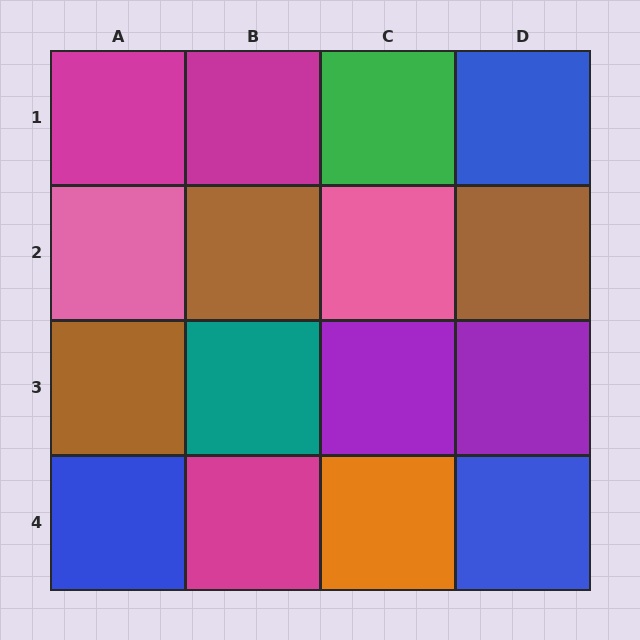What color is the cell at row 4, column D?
Blue.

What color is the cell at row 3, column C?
Purple.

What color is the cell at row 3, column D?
Purple.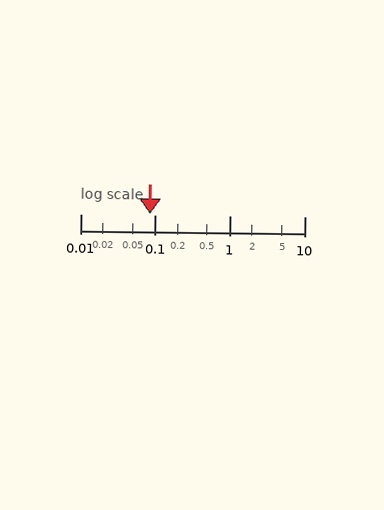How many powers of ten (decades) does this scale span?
The scale spans 3 decades, from 0.01 to 10.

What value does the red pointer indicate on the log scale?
The pointer indicates approximately 0.086.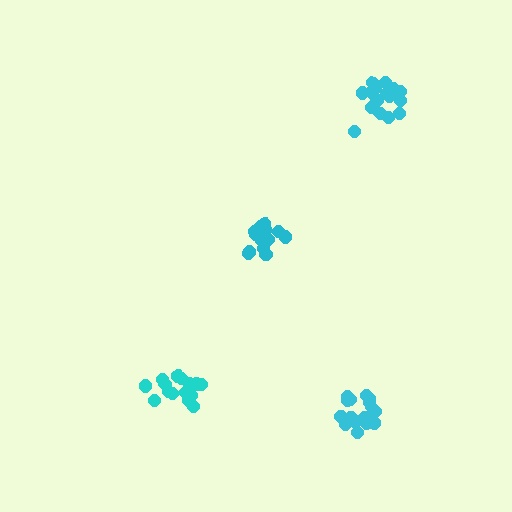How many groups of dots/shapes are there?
There are 4 groups.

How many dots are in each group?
Group 1: 18 dots, Group 2: 18 dots, Group 3: 15 dots, Group 4: 16 dots (67 total).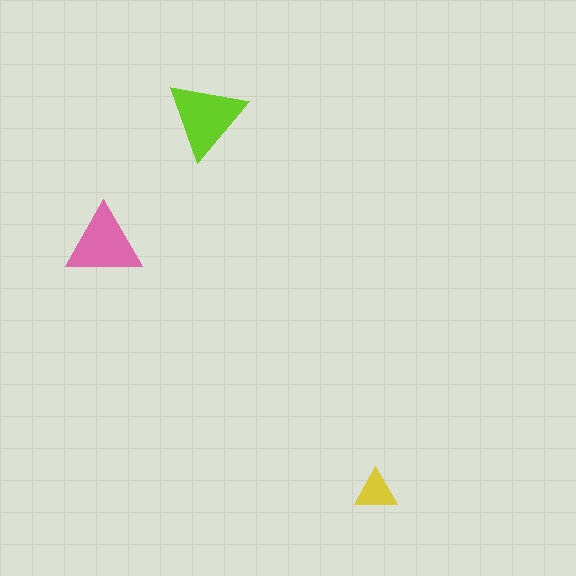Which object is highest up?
The lime triangle is topmost.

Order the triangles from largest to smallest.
the lime one, the pink one, the yellow one.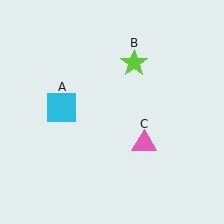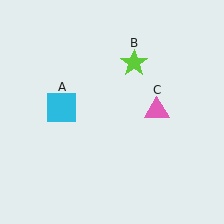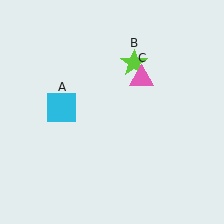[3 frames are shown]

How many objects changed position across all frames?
1 object changed position: pink triangle (object C).